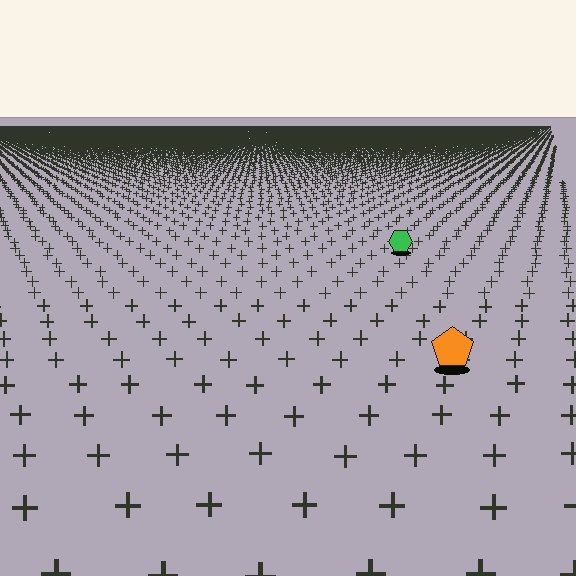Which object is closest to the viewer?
The orange pentagon is closest. The texture marks near it are larger and more spread out.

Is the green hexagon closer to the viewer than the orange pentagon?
No. The orange pentagon is closer — you can tell from the texture gradient: the ground texture is coarser near it.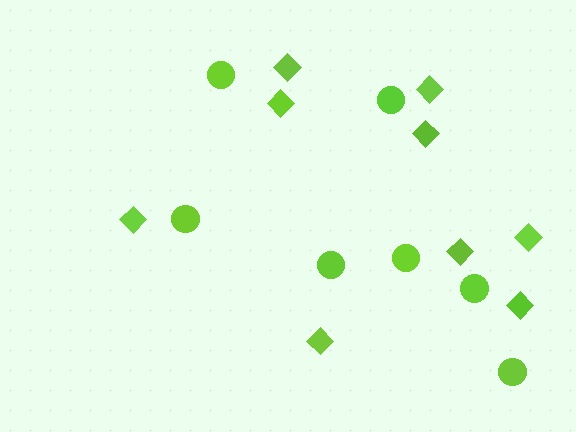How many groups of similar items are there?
There are 2 groups: one group of circles (7) and one group of diamonds (9).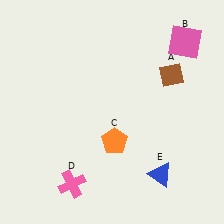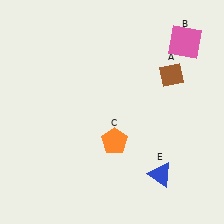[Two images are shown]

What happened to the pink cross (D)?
The pink cross (D) was removed in Image 2. It was in the bottom-left area of Image 1.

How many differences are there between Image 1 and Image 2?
There is 1 difference between the two images.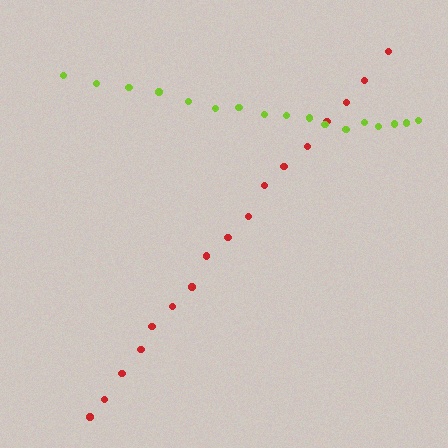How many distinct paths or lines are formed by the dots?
There are 2 distinct paths.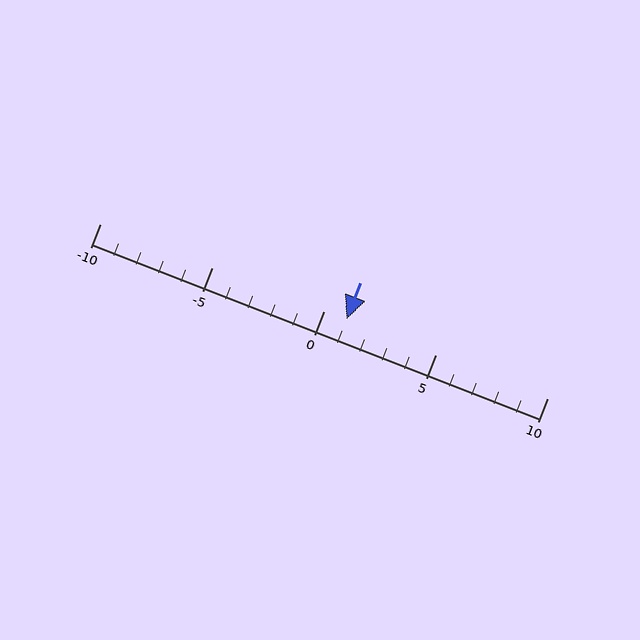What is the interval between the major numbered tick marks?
The major tick marks are spaced 5 units apart.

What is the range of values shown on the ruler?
The ruler shows values from -10 to 10.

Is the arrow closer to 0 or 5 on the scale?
The arrow is closer to 0.